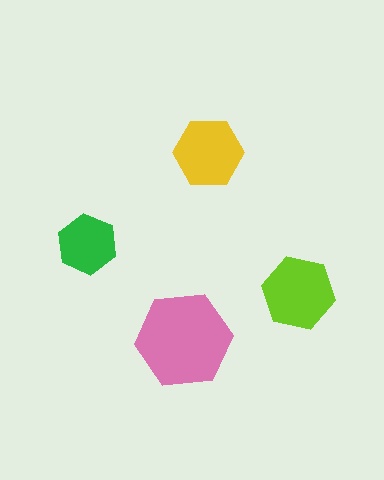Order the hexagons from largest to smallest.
the pink one, the lime one, the yellow one, the green one.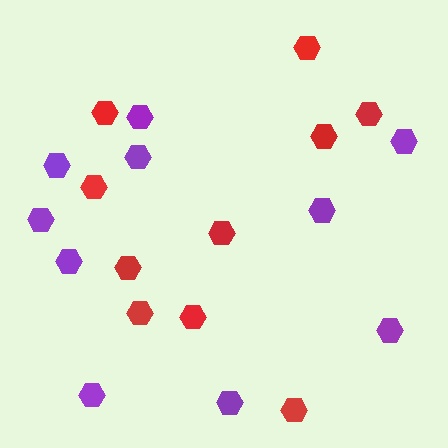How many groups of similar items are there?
There are 2 groups: one group of red hexagons (10) and one group of purple hexagons (10).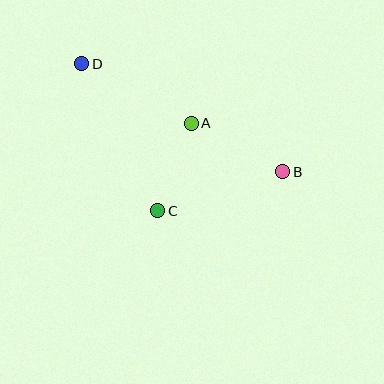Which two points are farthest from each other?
Points B and D are farthest from each other.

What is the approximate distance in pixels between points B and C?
The distance between B and C is approximately 131 pixels.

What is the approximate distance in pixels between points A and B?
The distance between A and B is approximately 103 pixels.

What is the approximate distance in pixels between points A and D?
The distance between A and D is approximately 125 pixels.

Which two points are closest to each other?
Points A and C are closest to each other.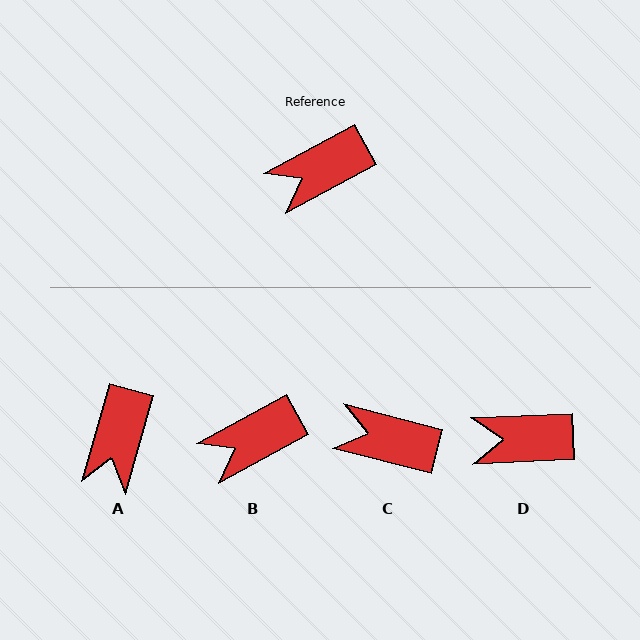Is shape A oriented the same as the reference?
No, it is off by about 45 degrees.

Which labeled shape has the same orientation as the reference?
B.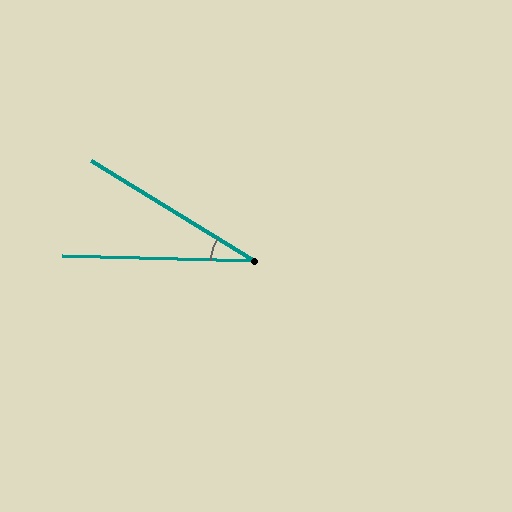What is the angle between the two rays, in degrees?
Approximately 30 degrees.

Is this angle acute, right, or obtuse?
It is acute.